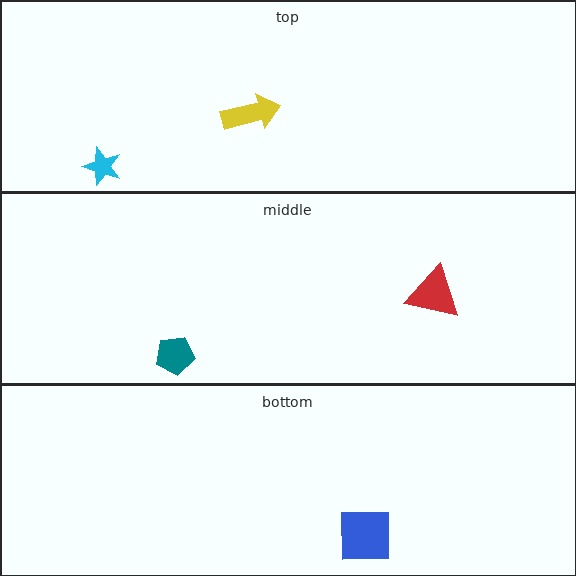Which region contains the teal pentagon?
The middle region.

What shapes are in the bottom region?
The blue square.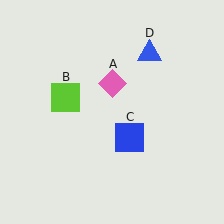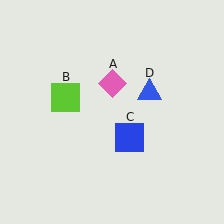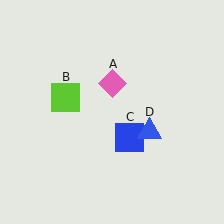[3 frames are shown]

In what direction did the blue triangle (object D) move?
The blue triangle (object D) moved down.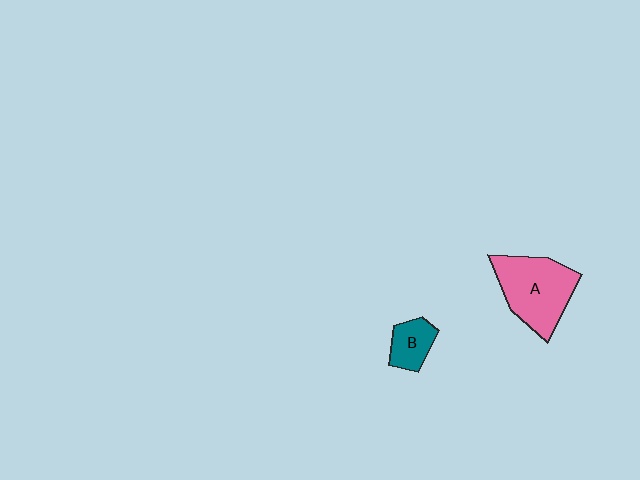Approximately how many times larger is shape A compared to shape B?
Approximately 2.4 times.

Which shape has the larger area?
Shape A (pink).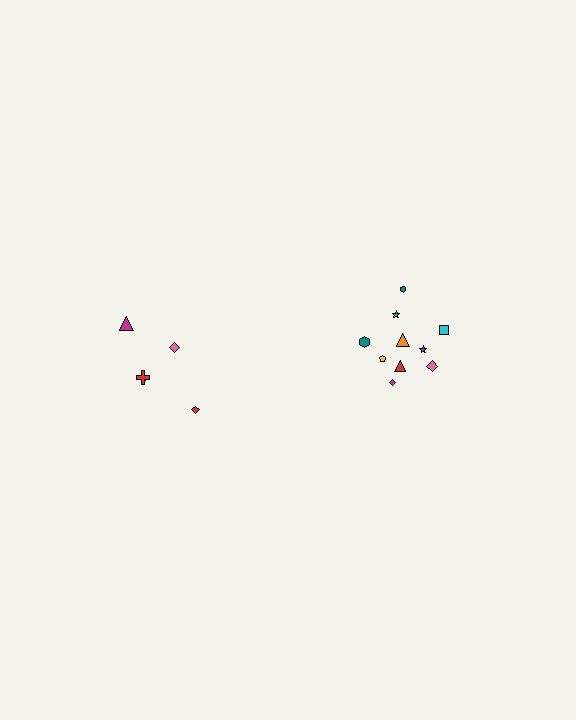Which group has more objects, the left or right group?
The right group.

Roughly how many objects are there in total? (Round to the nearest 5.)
Roughly 15 objects in total.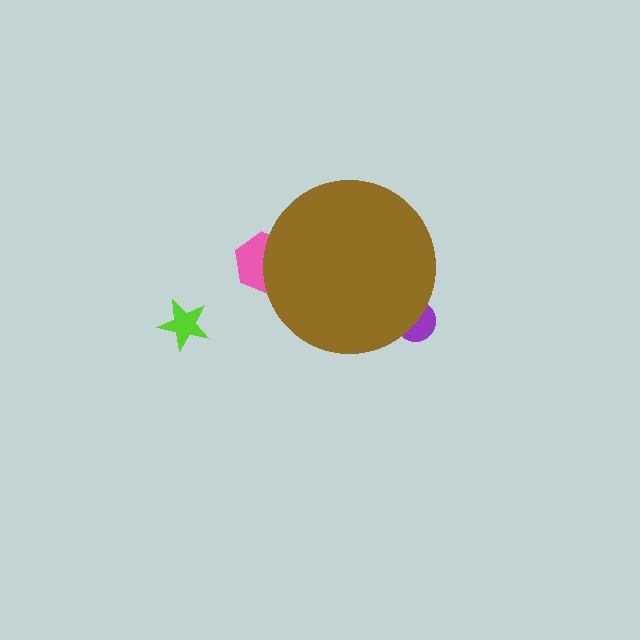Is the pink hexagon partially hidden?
Yes, the pink hexagon is partially hidden behind the brown circle.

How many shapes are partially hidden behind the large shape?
2 shapes are partially hidden.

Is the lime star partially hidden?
No, the lime star is fully visible.